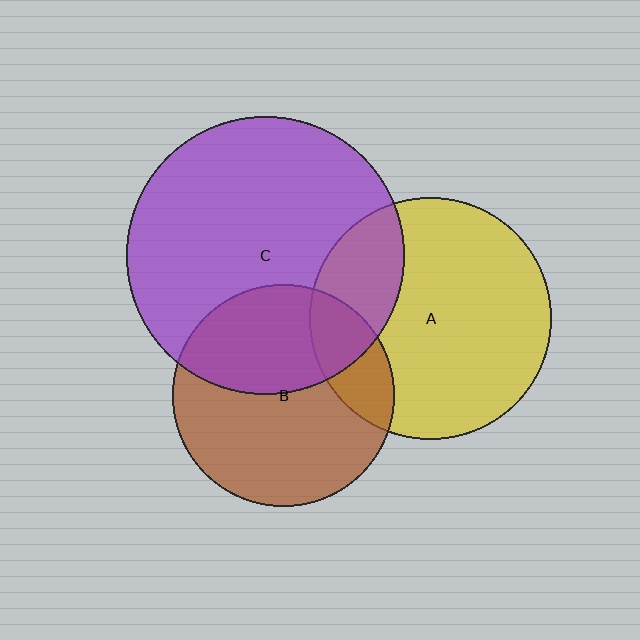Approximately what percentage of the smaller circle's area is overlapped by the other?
Approximately 40%.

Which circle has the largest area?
Circle C (purple).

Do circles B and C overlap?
Yes.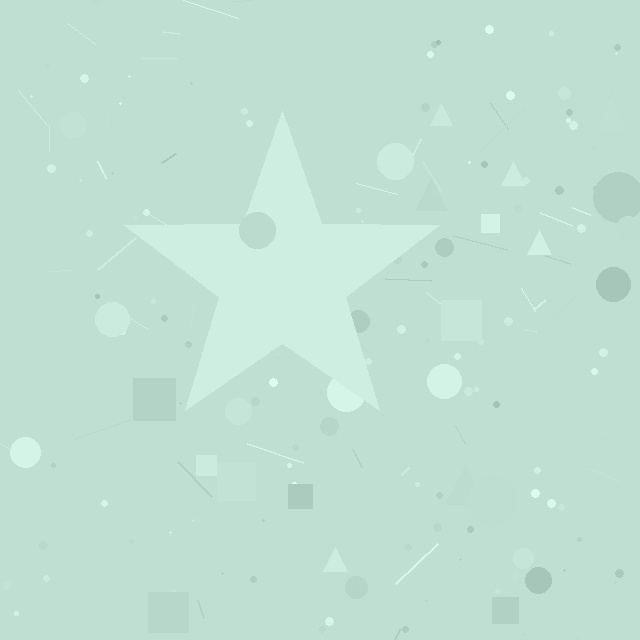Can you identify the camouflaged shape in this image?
The camouflaged shape is a star.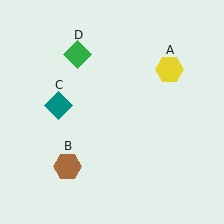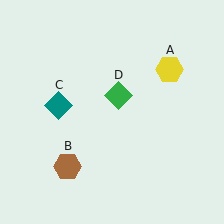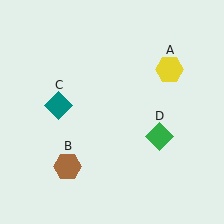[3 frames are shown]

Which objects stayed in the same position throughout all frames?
Yellow hexagon (object A) and brown hexagon (object B) and teal diamond (object C) remained stationary.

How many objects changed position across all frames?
1 object changed position: green diamond (object D).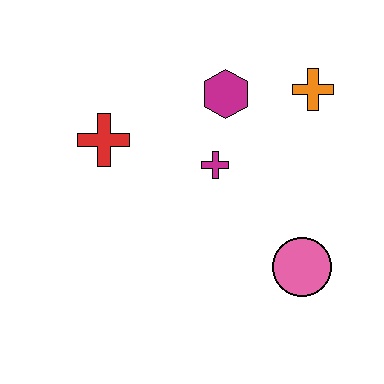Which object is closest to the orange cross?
The magenta hexagon is closest to the orange cross.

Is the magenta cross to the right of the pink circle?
No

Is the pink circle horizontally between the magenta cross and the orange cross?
Yes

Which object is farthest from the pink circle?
The red cross is farthest from the pink circle.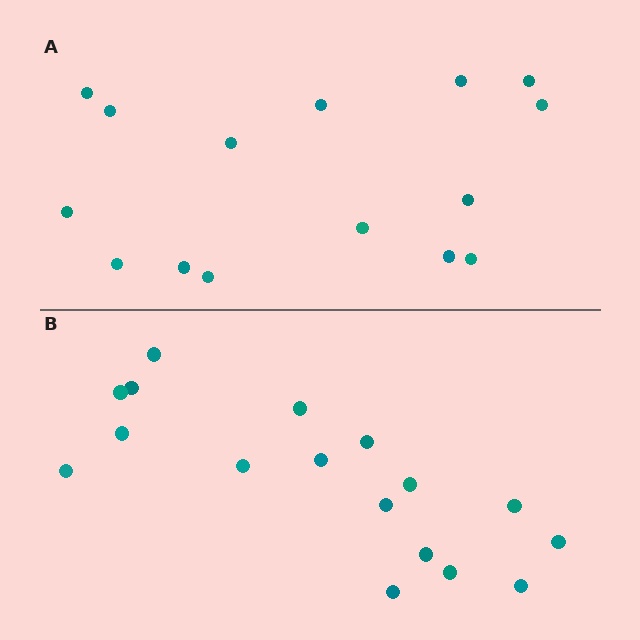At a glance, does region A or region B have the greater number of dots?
Region B (the bottom region) has more dots.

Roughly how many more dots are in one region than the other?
Region B has just a few more — roughly 2 or 3 more dots than region A.